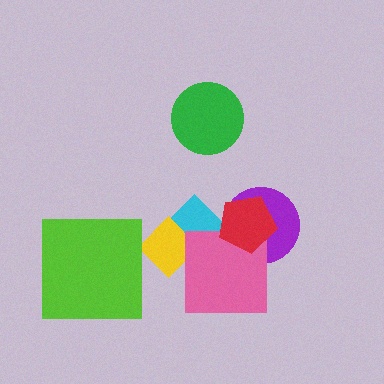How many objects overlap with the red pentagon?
3 objects overlap with the red pentagon.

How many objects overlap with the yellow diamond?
2 objects overlap with the yellow diamond.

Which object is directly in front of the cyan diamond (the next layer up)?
The yellow diamond is directly in front of the cyan diamond.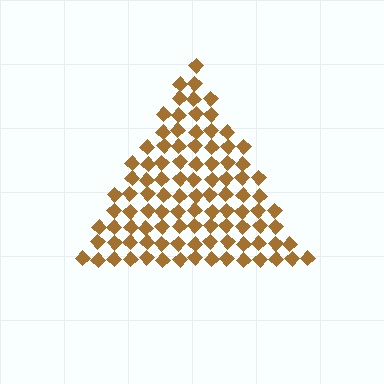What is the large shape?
The large shape is a triangle.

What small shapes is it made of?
It is made of small diamonds.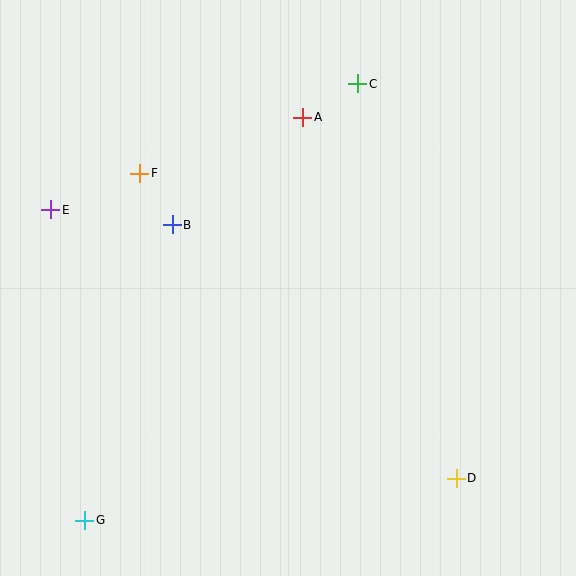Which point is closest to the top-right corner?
Point C is closest to the top-right corner.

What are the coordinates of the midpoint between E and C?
The midpoint between E and C is at (204, 147).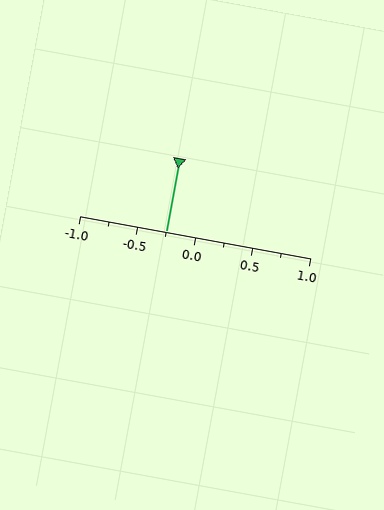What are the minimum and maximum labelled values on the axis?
The axis runs from -1.0 to 1.0.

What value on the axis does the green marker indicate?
The marker indicates approximately -0.25.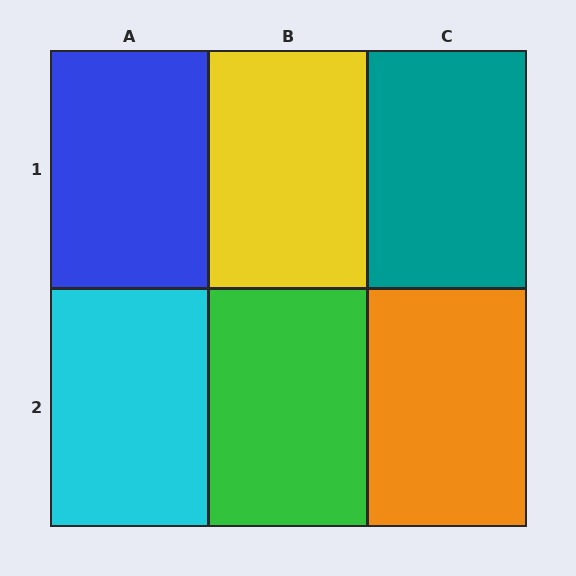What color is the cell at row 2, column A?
Cyan.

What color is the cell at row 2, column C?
Orange.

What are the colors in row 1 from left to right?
Blue, yellow, teal.